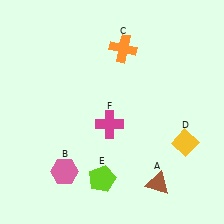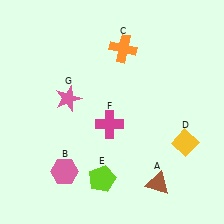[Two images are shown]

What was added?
A pink star (G) was added in Image 2.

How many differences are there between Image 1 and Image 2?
There is 1 difference between the two images.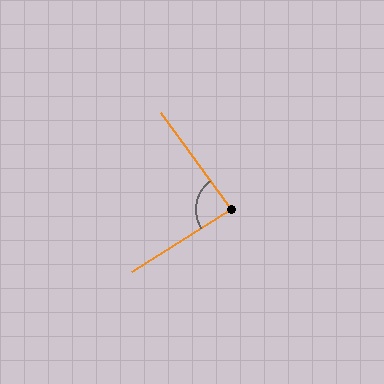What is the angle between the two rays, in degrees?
Approximately 86 degrees.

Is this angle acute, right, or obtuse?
It is approximately a right angle.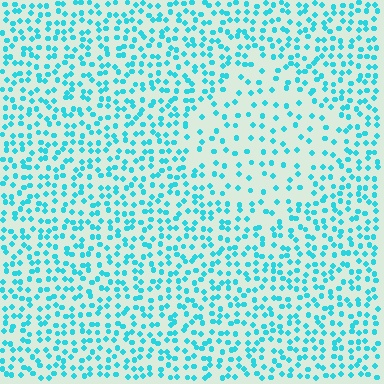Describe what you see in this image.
The image contains small cyan elements arranged at two different densities. A diamond-shaped region is visible where the elements are less densely packed than the surrounding area.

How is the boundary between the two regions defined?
The boundary is defined by a change in element density (approximately 2.0x ratio). All elements are the same color, size, and shape.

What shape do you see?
I see a diamond.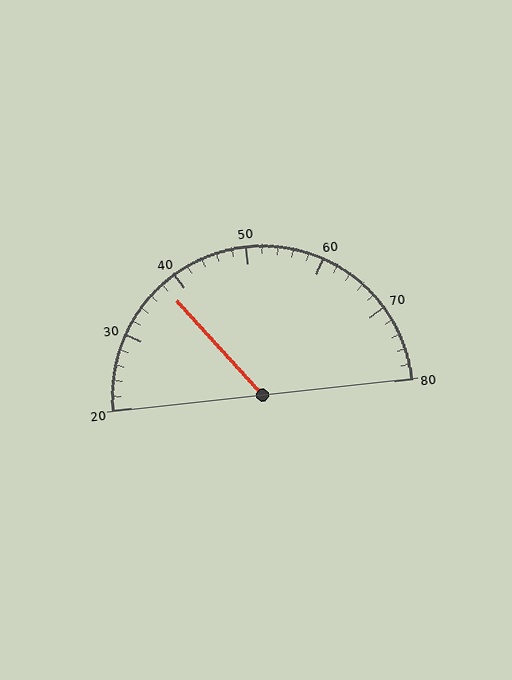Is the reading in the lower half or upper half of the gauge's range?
The reading is in the lower half of the range (20 to 80).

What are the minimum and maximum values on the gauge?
The gauge ranges from 20 to 80.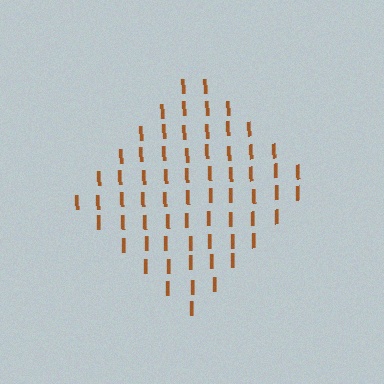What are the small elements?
The small elements are letter I's.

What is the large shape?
The large shape is a diamond.